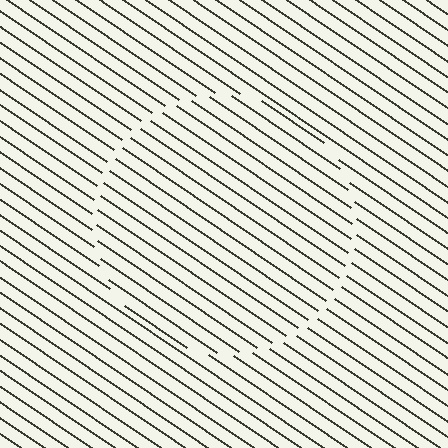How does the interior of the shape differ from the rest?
The interior of the shape contains the same grating, shifted by half a period — the contour is defined by the phase discontinuity where line-ends from the inner and outer gratings abut.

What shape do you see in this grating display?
An illusory circle. The interior of the shape contains the same grating, shifted by half a period — the contour is defined by the phase discontinuity where line-ends from the inner and outer gratings abut.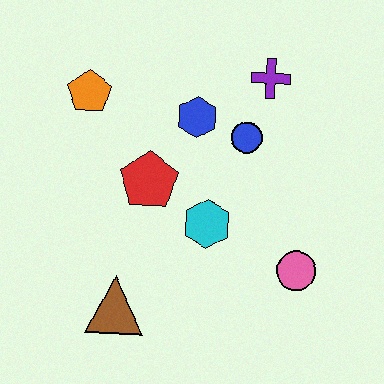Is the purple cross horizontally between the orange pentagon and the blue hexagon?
No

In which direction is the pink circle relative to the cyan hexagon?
The pink circle is to the right of the cyan hexagon.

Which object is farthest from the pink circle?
The orange pentagon is farthest from the pink circle.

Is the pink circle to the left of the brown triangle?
No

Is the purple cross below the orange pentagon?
No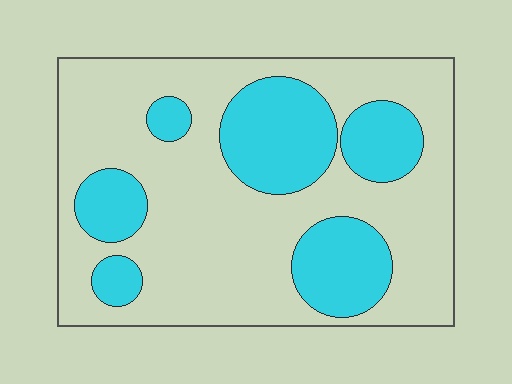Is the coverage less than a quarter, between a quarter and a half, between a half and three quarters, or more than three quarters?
Between a quarter and a half.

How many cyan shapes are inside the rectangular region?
6.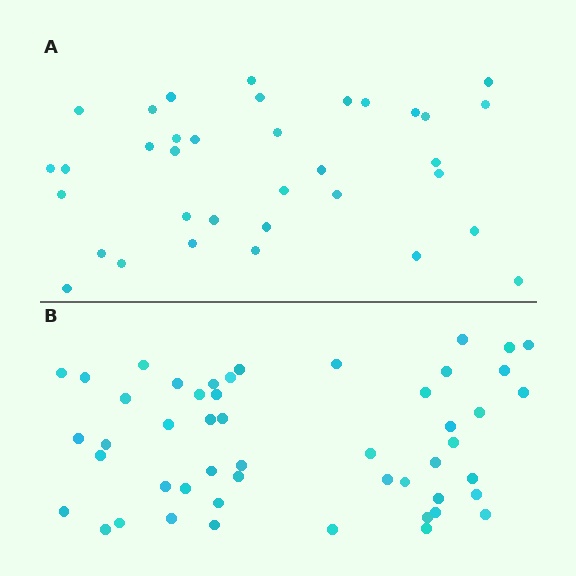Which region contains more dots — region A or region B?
Region B (the bottom region) has more dots.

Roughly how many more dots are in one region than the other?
Region B has approximately 15 more dots than region A.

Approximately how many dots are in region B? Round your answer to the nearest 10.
About 50 dots.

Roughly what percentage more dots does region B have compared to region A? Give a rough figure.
About 45% more.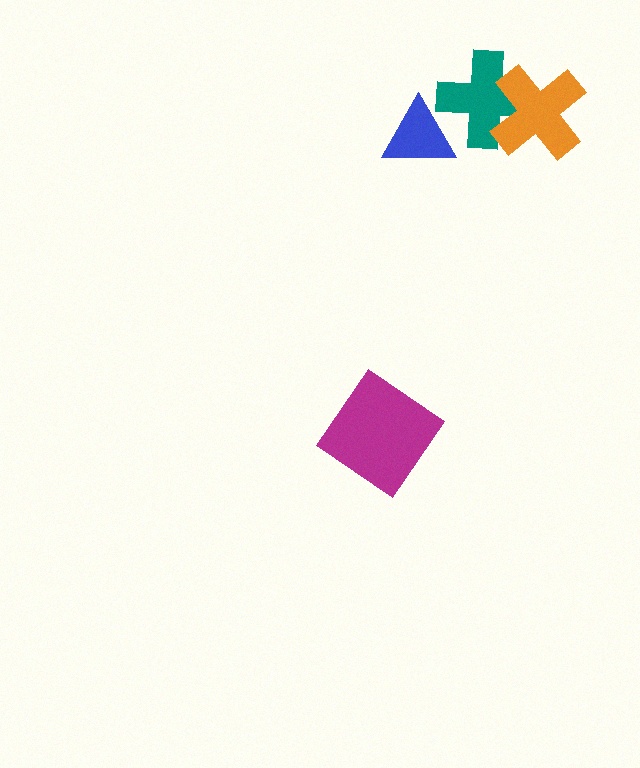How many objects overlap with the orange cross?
1 object overlaps with the orange cross.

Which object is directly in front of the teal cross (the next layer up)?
The orange cross is directly in front of the teal cross.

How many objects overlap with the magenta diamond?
0 objects overlap with the magenta diamond.